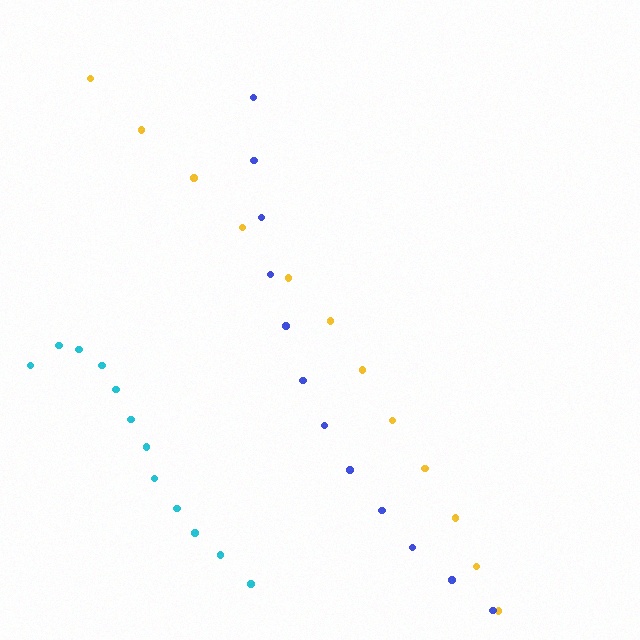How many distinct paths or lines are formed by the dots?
There are 3 distinct paths.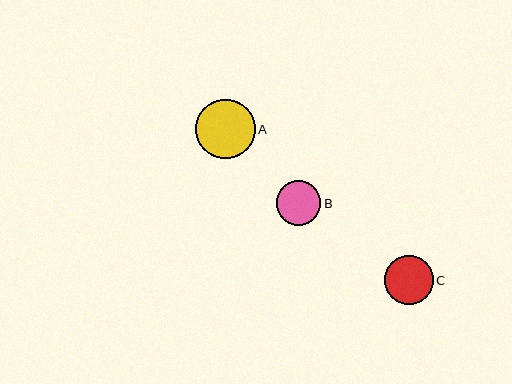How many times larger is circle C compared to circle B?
Circle C is approximately 1.1 times the size of circle B.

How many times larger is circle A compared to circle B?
Circle A is approximately 1.3 times the size of circle B.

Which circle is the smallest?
Circle B is the smallest with a size of approximately 44 pixels.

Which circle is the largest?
Circle A is the largest with a size of approximately 60 pixels.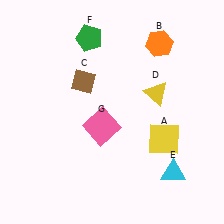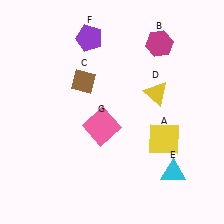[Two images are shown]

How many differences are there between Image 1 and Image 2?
There are 2 differences between the two images.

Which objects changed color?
B changed from orange to magenta. F changed from green to purple.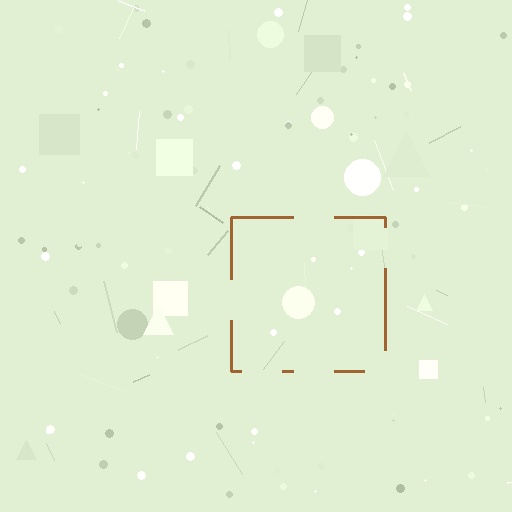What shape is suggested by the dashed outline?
The dashed outline suggests a square.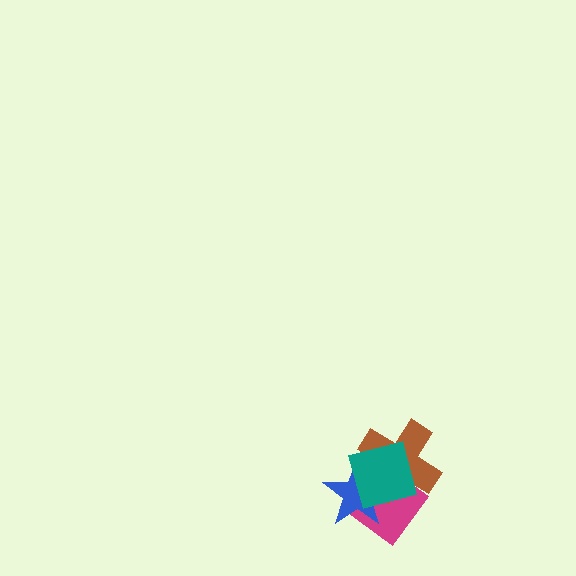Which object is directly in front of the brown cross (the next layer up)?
The blue star is directly in front of the brown cross.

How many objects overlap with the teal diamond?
3 objects overlap with the teal diamond.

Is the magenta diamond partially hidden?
Yes, it is partially covered by another shape.